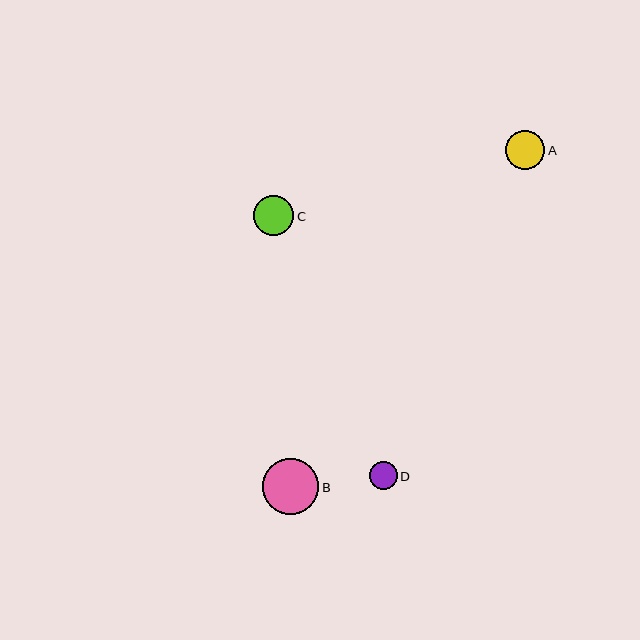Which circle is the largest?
Circle B is the largest with a size of approximately 56 pixels.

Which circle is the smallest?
Circle D is the smallest with a size of approximately 28 pixels.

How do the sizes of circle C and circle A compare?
Circle C and circle A are approximately the same size.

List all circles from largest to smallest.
From largest to smallest: B, C, A, D.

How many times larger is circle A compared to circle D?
Circle A is approximately 1.4 times the size of circle D.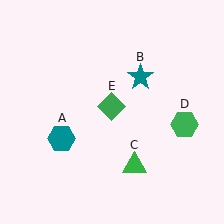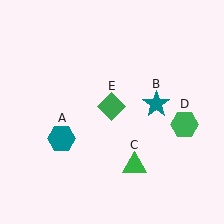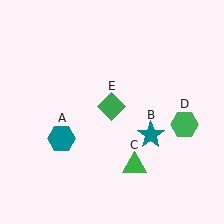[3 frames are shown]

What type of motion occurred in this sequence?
The teal star (object B) rotated clockwise around the center of the scene.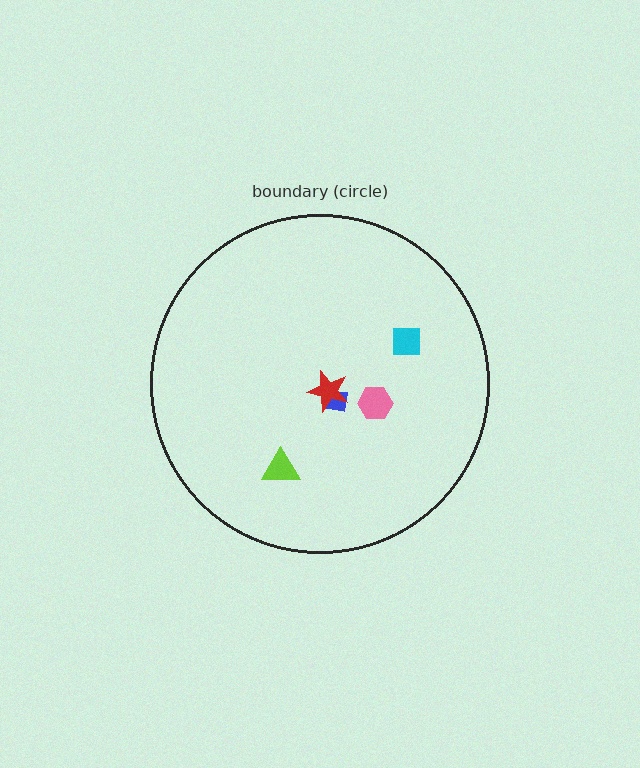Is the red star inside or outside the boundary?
Inside.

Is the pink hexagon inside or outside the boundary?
Inside.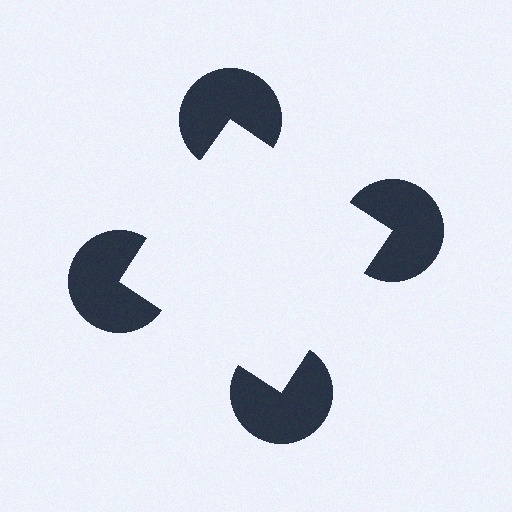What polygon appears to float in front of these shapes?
An illusory square — its edges are inferred from the aligned wedge cuts in the pac-man discs, not physically drawn.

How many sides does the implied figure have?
4 sides.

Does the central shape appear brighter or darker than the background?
It typically appears slightly brighter than the background, even though no actual brightness change is drawn.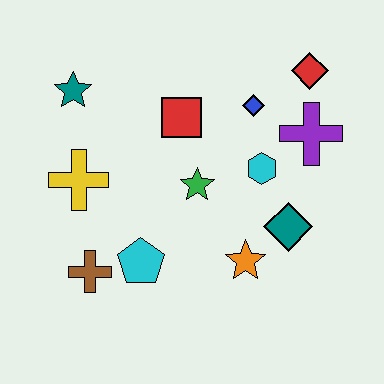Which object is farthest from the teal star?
The teal diamond is farthest from the teal star.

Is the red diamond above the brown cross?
Yes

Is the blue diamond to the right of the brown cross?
Yes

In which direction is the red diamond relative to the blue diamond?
The red diamond is to the right of the blue diamond.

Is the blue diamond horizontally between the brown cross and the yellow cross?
No